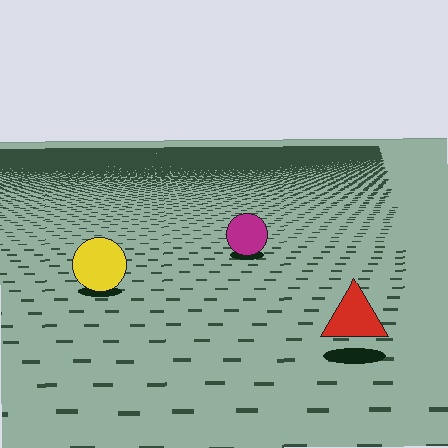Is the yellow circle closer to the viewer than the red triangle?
No. The red triangle is closer — you can tell from the texture gradient: the ground texture is coarser near it.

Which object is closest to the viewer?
The red triangle is closest. The texture marks near it are larger and more spread out.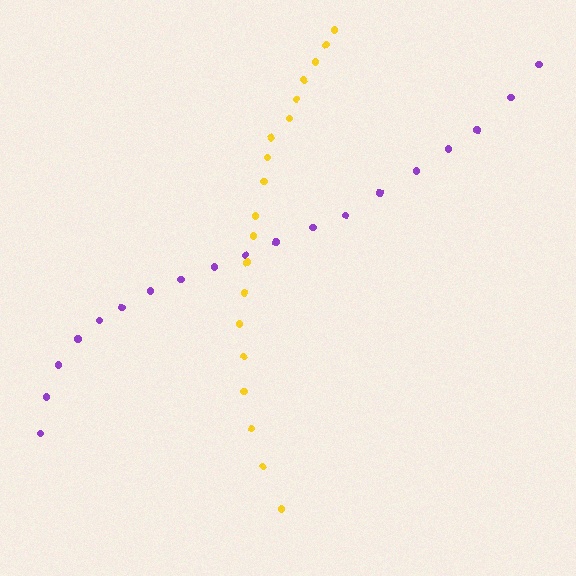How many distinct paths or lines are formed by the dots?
There are 2 distinct paths.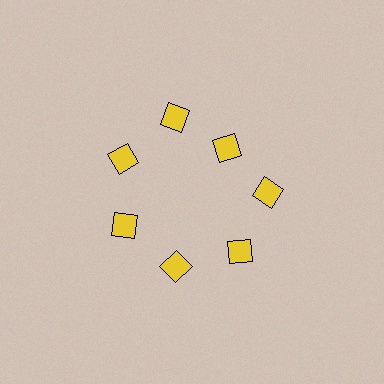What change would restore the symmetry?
The symmetry would be restored by moving it outward, back onto the ring so that all 7 squares sit at equal angles and equal distance from the center.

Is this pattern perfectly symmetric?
No. The 7 yellow squares are arranged in a ring, but one element near the 1 o'clock position is pulled inward toward the center, breaking the 7-fold rotational symmetry.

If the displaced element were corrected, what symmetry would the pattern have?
It would have 7-fold rotational symmetry — the pattern would map onto itself every 51 degrees.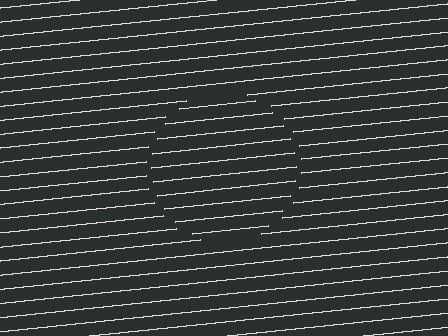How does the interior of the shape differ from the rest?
The interior of the shape contains the same grating, shifted by half a period — the contour is defined by the phase discontinuity where line-ends from the inner and outer gratings abut.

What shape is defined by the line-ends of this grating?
An illusory circle. The interior of the shape contains the same grating, shifted by half a period — the contour is defined by the phase discontinuity where line-ends from the inner and outer gratings abut.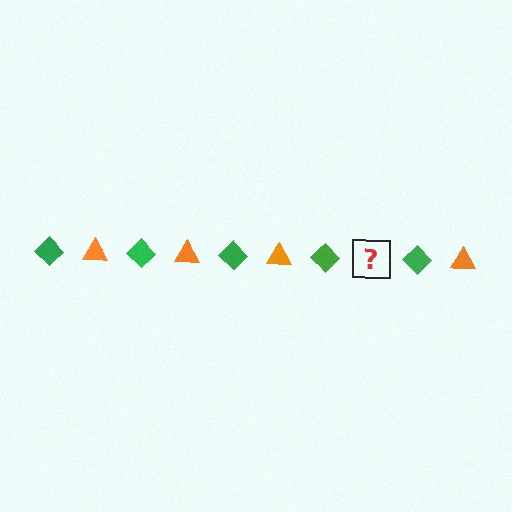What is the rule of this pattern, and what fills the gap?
The rule is that the pattern alternates between green diamond and orange triangle. The gap should be filled with an orange triangle.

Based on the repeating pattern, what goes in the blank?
The blank should be an orange triangle.